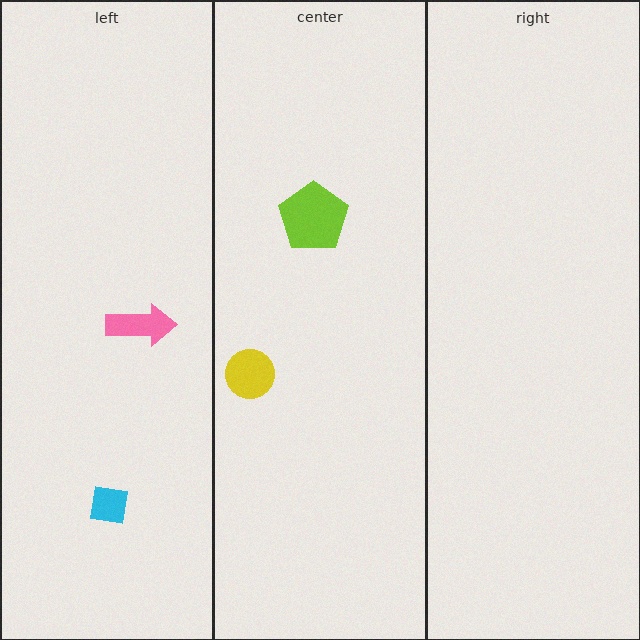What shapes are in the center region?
The yellow circle, the lime pentagon.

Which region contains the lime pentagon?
The center region.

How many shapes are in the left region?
2.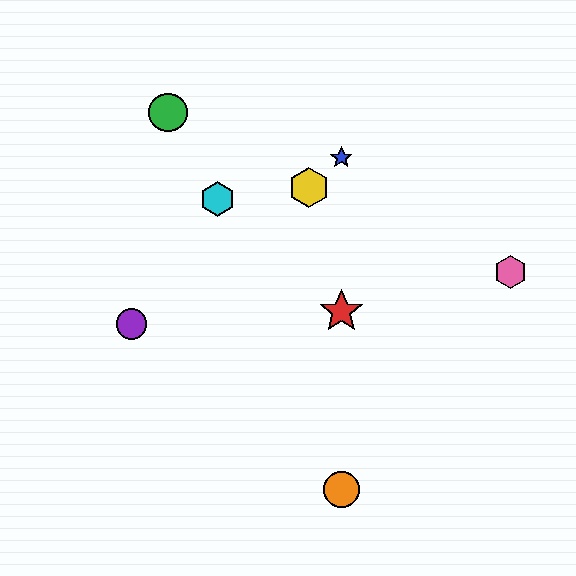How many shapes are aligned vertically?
3 shapes (the red star, the blue star, the orange circle) are aligned vertically.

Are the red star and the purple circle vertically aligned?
No, the red star is at x≈341 and the purple circle is at x≈132.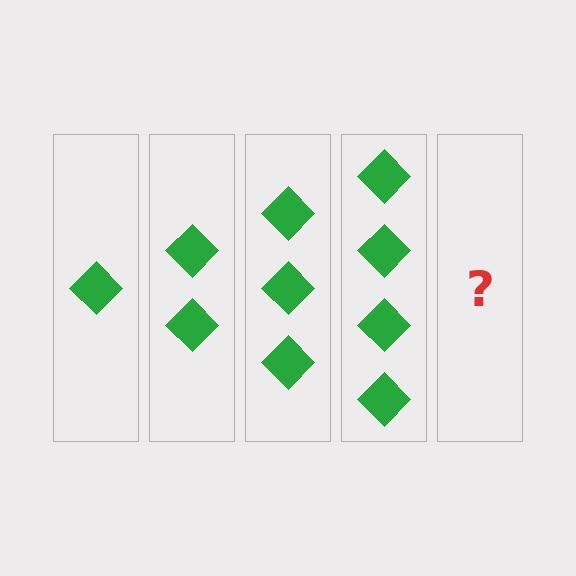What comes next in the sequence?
The next element should be 5 diamonds.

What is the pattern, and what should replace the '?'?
The pattern is that each step adds one more diamond. The '?' should be 5 diamonds.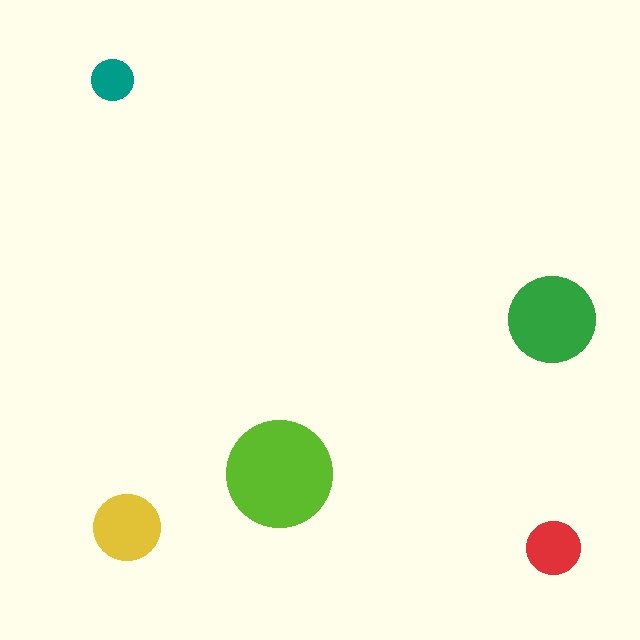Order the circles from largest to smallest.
the lime one, the green one, the yellow one, the red one, the teal one.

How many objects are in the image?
There are 5 objects in the image.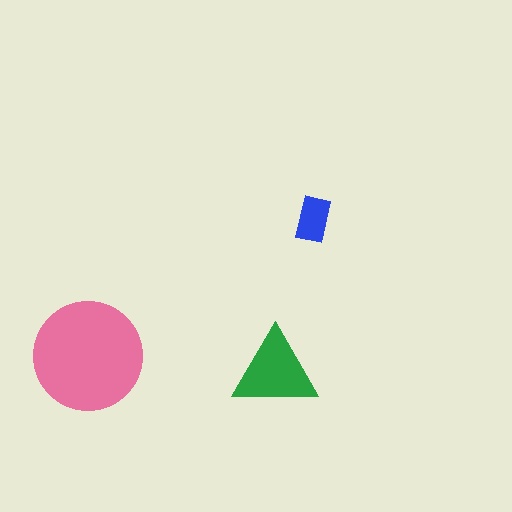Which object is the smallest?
The blue rectangle.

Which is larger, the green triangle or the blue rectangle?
The green triangle.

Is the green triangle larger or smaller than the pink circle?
Smaller.